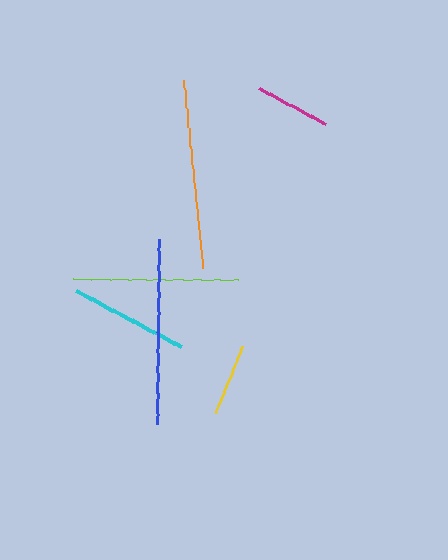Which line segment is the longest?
The orange line is the longest at approximately 189 pixels.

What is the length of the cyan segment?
The cyan segment is approximately 119 pixels long.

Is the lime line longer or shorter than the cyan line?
The lime line is longer than the cyan line.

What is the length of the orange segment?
The orange segment is approximately 189 pixels long.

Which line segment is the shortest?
The yellow line is the shortest at approximately 71 pixels.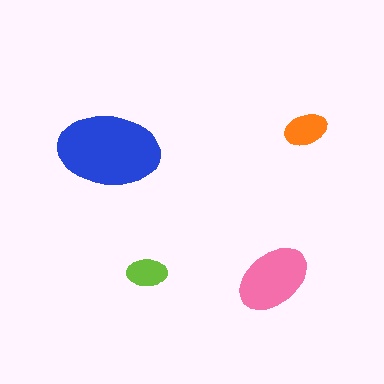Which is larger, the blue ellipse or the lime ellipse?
The blue one.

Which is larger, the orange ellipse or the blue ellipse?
The blue one.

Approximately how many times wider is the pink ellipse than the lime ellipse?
About 2 times wider.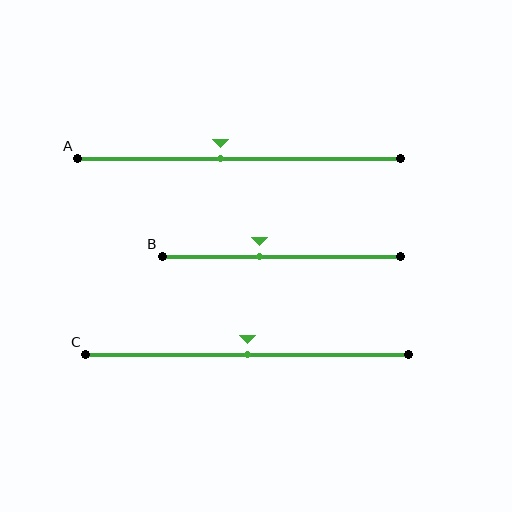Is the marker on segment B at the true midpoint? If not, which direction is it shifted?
No, the marker on segment B is shifted to the left by about 9% of the segment length.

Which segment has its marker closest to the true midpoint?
Segment C has its marker closest to the true midpoint.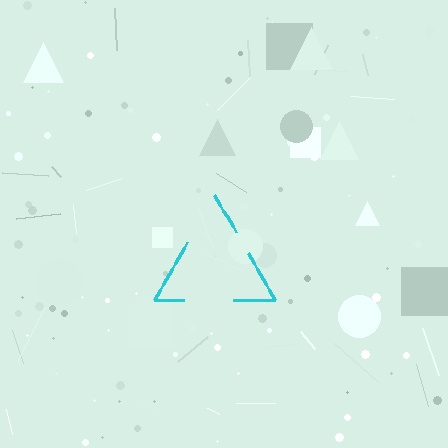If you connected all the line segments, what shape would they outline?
They would outline a triangle.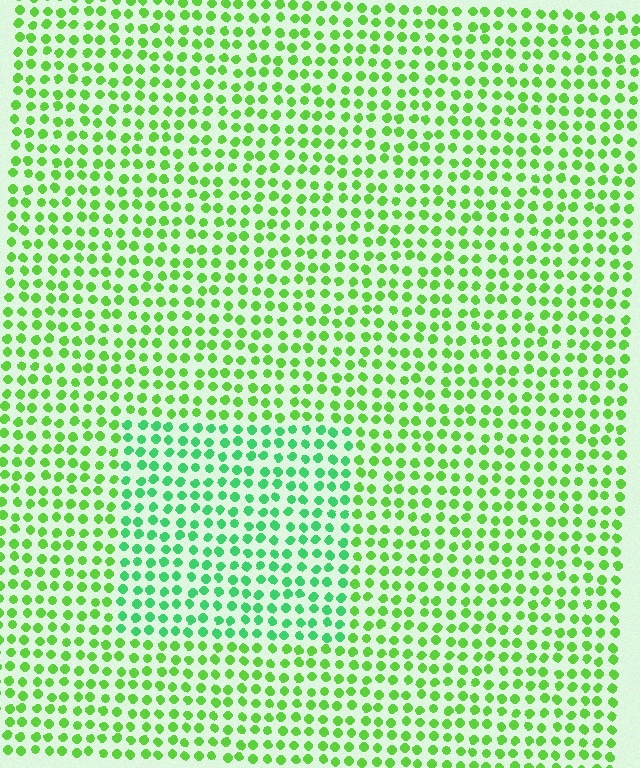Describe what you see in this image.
The image is filled with small lime elements in a uniform arrangement. A rectangle-shaped region is visible where the elements are tinted to a slightly different hue, forming a subtle color boundary.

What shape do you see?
I see a rectangle.